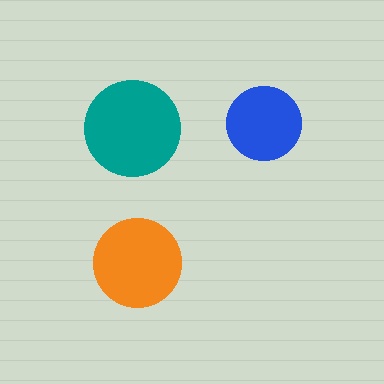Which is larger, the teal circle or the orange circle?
The teal one.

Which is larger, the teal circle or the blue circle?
The teal one.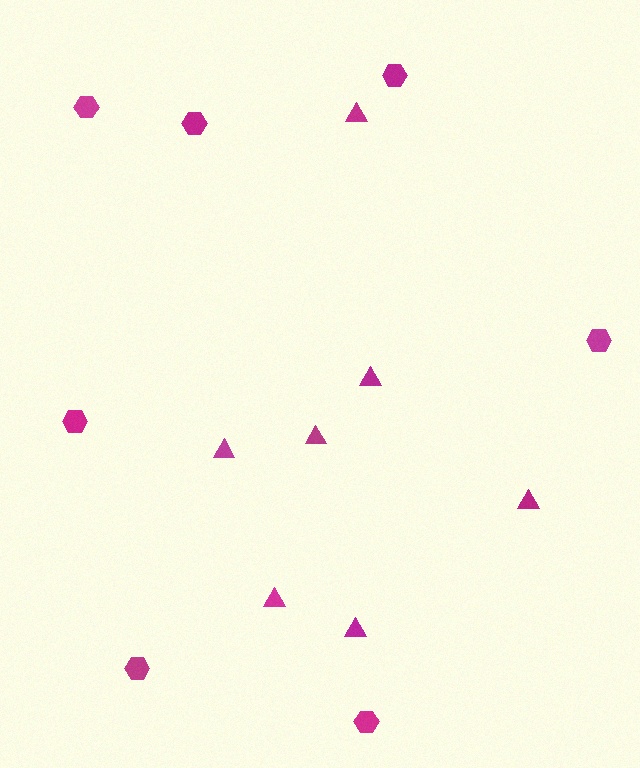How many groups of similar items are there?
There are 2 groups: one group of hexagons (7) and one group of triangles (7).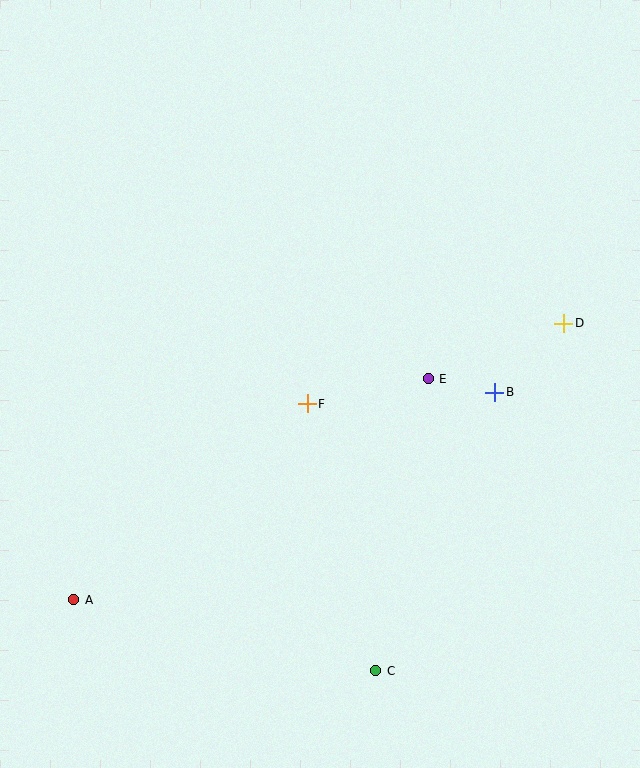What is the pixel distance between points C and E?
The distance between C and E is 296 pixels.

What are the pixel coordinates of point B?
Point B is at (495, 392).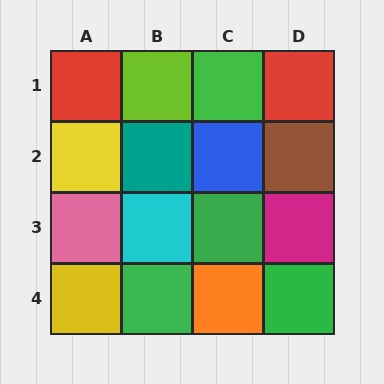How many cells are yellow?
2 cells are yellow.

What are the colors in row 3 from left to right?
Pink, cyan, green, magenta.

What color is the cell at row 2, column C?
Blue.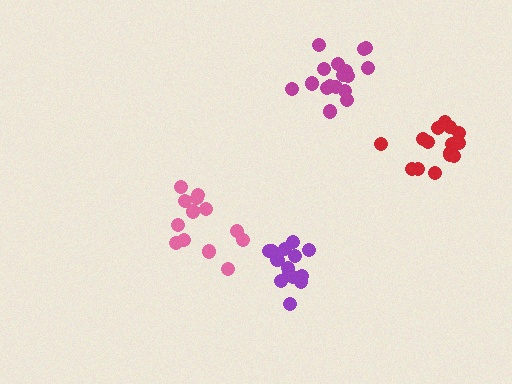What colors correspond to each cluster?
The clusters are colored: pink, red, magenta, purple.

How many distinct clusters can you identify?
There are 4 distinct clusters.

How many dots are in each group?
Group 1: 13 dots, Group 2: 16 dots, Group 3: 18 dots, Group 4: 14 dots (61 total).